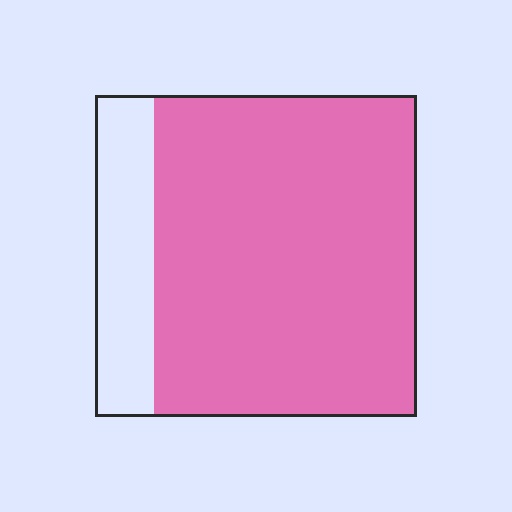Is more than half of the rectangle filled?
Yes.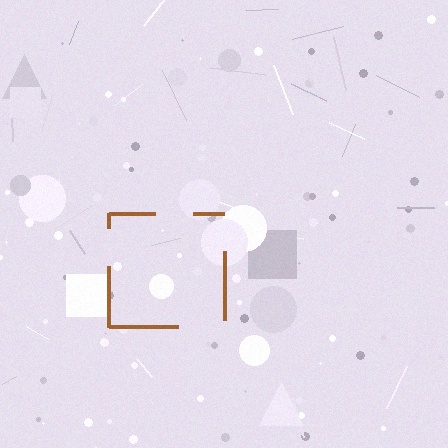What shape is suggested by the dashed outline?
The dashed outline suggests a square.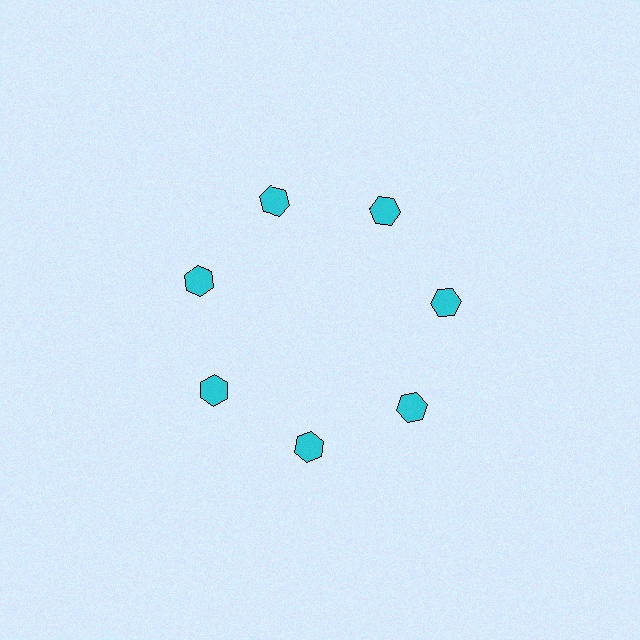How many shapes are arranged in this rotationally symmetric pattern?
There are 7 shapes, arranged in 7 groups of 1.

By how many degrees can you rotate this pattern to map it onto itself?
The pattern maps onto itself every 51 degrees of rotation.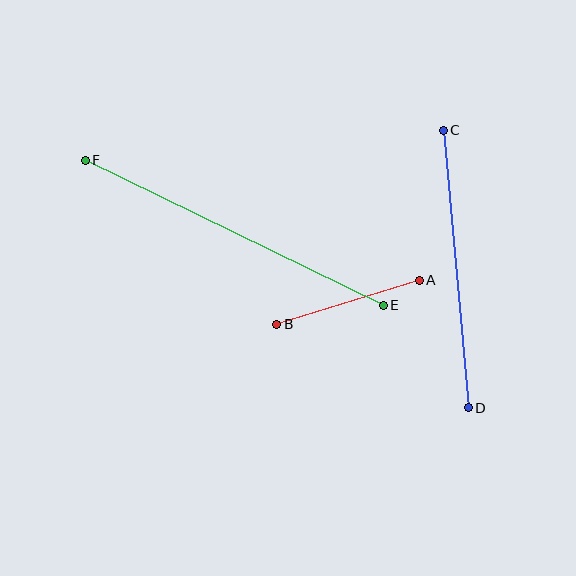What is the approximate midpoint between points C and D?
The midpoint is at approximately (456, 269) pixels.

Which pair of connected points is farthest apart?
Points E and F are farthest apart.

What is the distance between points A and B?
The distance is approximately 149 pixels.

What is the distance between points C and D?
The distance is approximately 278 pixels.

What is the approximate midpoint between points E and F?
The midpoint is at approximately (234, 233) pixels.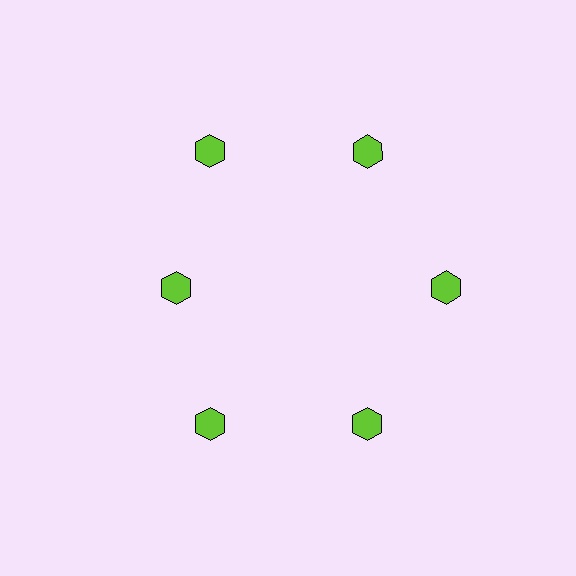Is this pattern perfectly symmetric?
No. The 6 lime hexagons are arranged in a ring, but one element near the 9 o'clock position is pulled inward toward the center, breaking the 6-fold rotational symmetry.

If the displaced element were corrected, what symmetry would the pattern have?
It would have 6-fold rotational symmetry — the pattern would map onto itself every 60 degrees.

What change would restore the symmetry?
The symmetry would be restored by moving it outward, back onto the ring so that all 6 hexagons sit at equal angles and equal distance from the center.